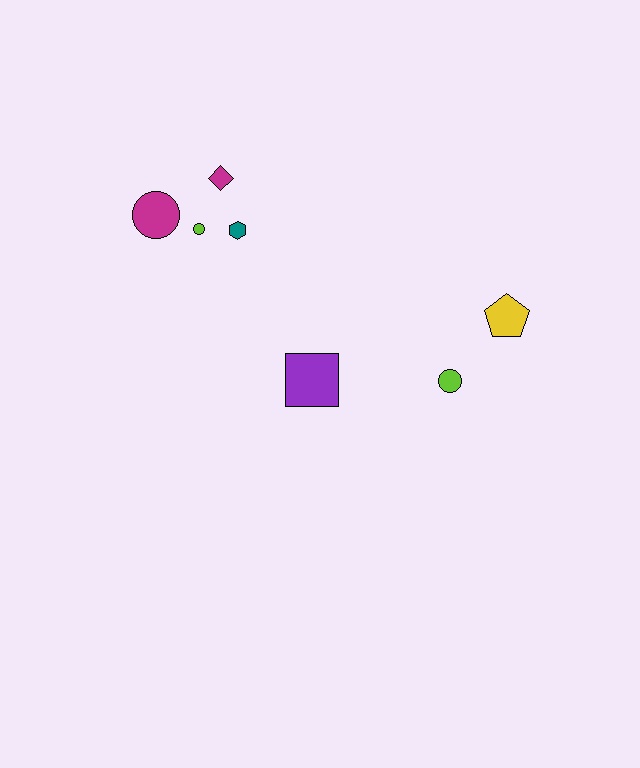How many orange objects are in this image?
There are no orange objects.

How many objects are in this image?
There are 7 objects.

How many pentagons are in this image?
There is 1 pentagon.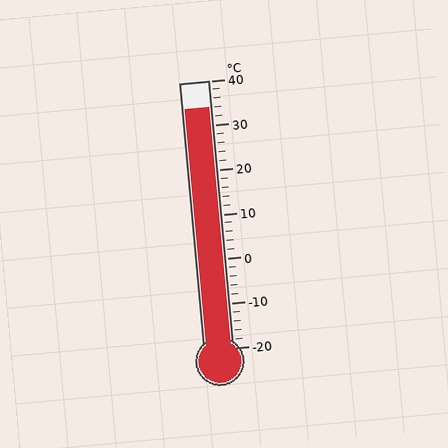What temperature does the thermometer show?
The thermometer shows approximately 34°C.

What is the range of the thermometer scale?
The thermometer scale ranges from -20°C to 40°C.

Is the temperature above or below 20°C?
The temperature is above 20°C.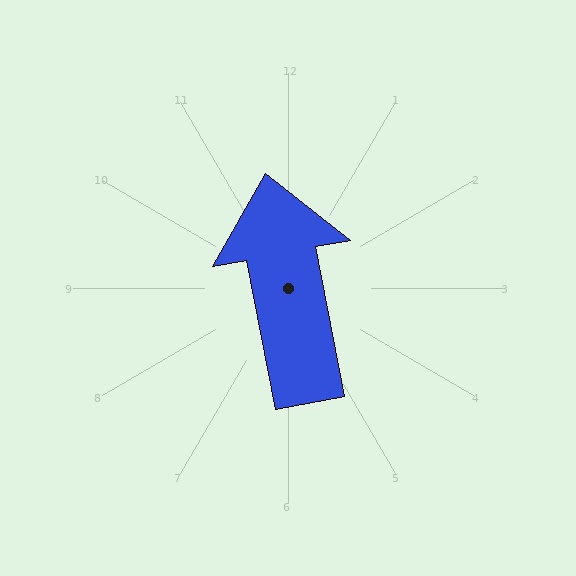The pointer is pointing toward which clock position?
Roughly 12 o'clock.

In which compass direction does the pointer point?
North.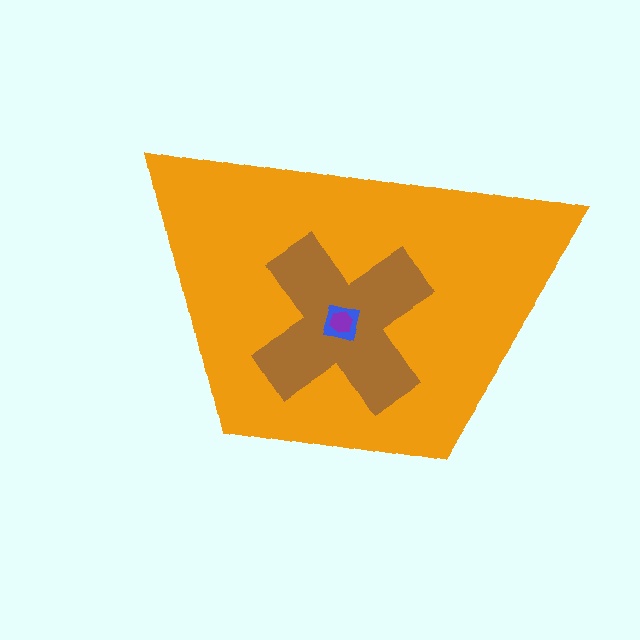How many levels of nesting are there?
4.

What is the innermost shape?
The purple hexagon.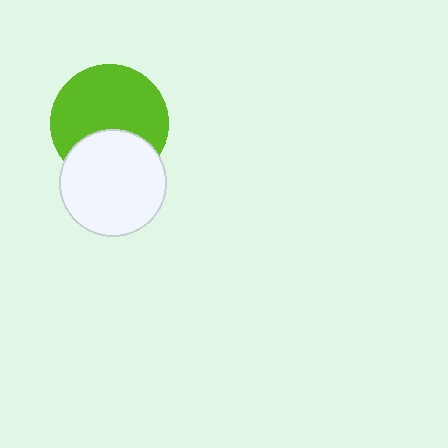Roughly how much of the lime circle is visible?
Most of it is visible (roughly 67%).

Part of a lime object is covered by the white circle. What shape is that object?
It is a circle.